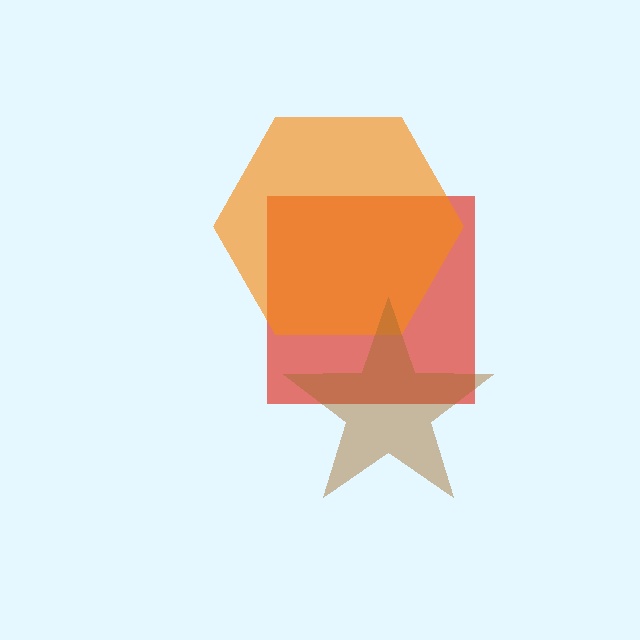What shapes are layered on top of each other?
The layered shapes are: a red square, an orange hexagon, a brown star.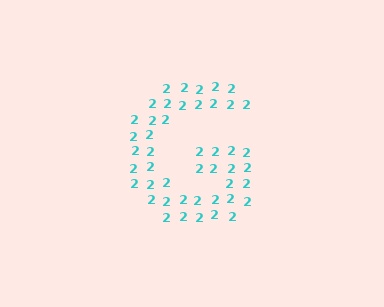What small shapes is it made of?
It is made of small digit 2's.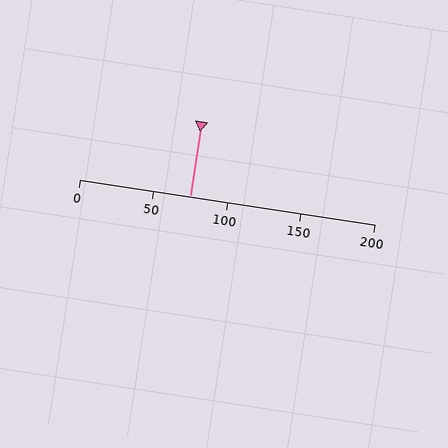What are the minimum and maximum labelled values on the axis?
The axis runs from 0 to 200.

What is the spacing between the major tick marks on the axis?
The major ticks are spaced 50 apart.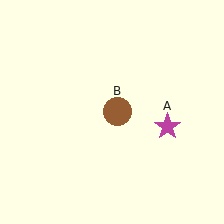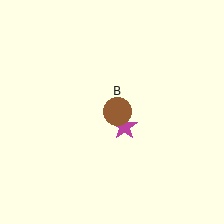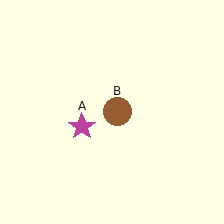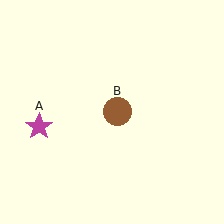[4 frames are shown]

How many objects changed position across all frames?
1 object changed position: magenta star (object A).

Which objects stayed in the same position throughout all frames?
Brown circle (object B) remained stationary.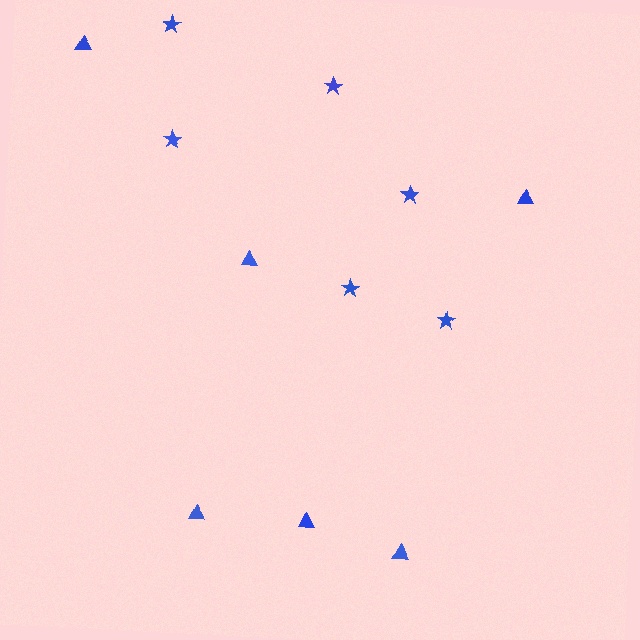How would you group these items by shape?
There are 2 groups: one group of stars (6) and one group of triangles (6).